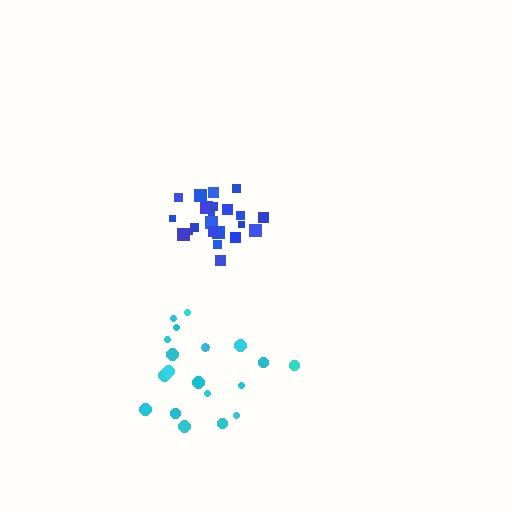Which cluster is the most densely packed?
Blue.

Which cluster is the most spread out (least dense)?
Cyan.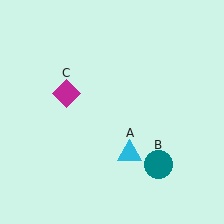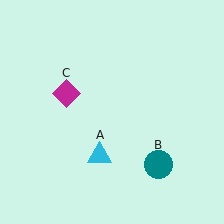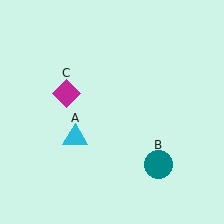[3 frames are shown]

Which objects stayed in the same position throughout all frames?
Teal circle (object B) and magenta diamond (object C) remained stationary.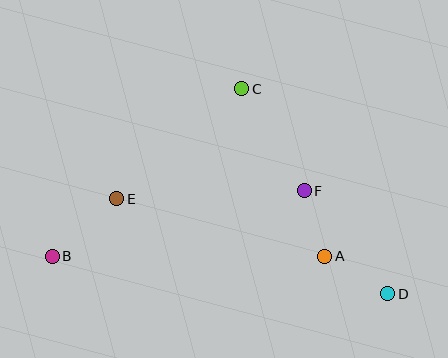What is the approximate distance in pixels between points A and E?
The distance between A and E is approximately 216 pixels.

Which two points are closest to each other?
Points A and F are closest to each other.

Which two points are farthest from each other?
Points B and D are farthest from each other.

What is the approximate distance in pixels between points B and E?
The distance between B and E is approximately 87 pixels.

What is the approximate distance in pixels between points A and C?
The distance between A and C is approximately 187 pixels.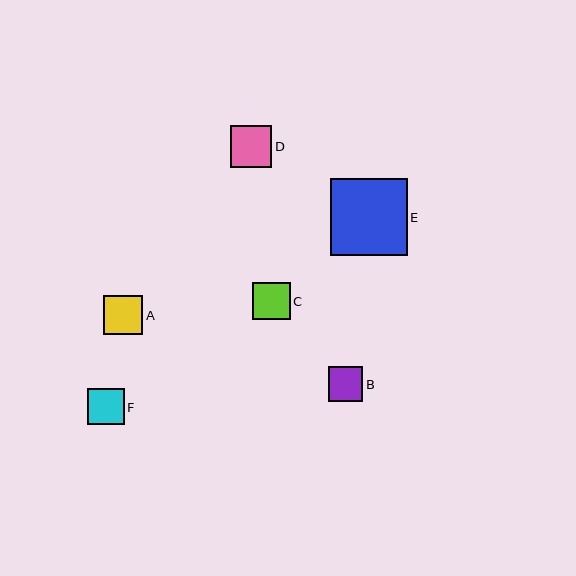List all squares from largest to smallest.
From largest to smallest: E, D, A, C, F, B.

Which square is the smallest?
Square B is the smallest with a size of approximately 35 pixels.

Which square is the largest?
Square E is the largest with a size of approximately 77 pixels.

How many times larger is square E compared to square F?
Square E is approximately 2.1 times the size of square F.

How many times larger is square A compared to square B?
Square A is approximately 1.1 times the size of square B.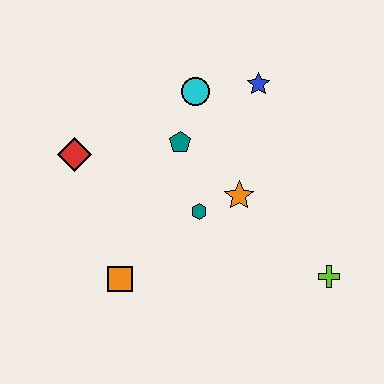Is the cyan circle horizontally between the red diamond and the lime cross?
Yes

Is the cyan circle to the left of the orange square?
No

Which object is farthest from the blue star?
The orange square is farthest from the blue star.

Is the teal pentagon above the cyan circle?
No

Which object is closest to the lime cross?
The orange star is closest to the lime cross.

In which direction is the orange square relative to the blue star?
The orange square is below the blue star.